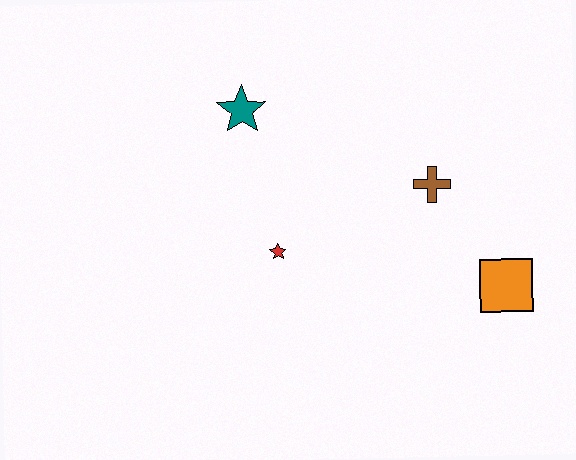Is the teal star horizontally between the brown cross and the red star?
No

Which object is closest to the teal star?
The red star is closest to the teal star.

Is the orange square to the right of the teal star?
Yes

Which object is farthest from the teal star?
The orange square is farthest from the teal star.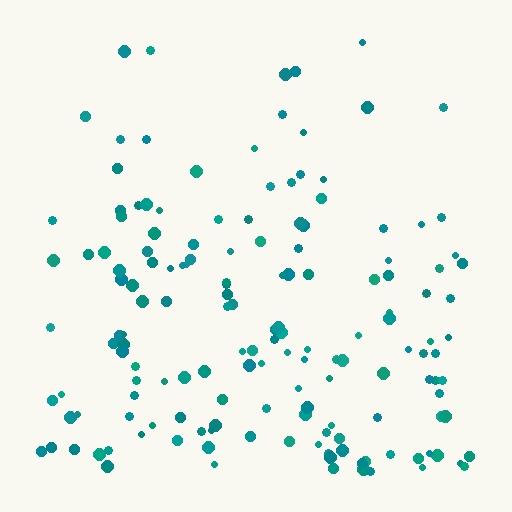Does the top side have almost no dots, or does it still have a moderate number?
Still a moderate number, just noticeably fewer than the bottom.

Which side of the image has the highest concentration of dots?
The bottom.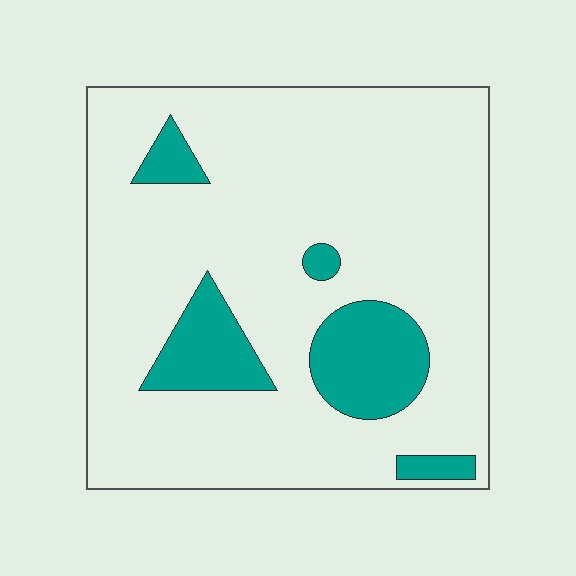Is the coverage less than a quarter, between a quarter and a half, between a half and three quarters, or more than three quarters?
Less than a quarter.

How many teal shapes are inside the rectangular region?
5.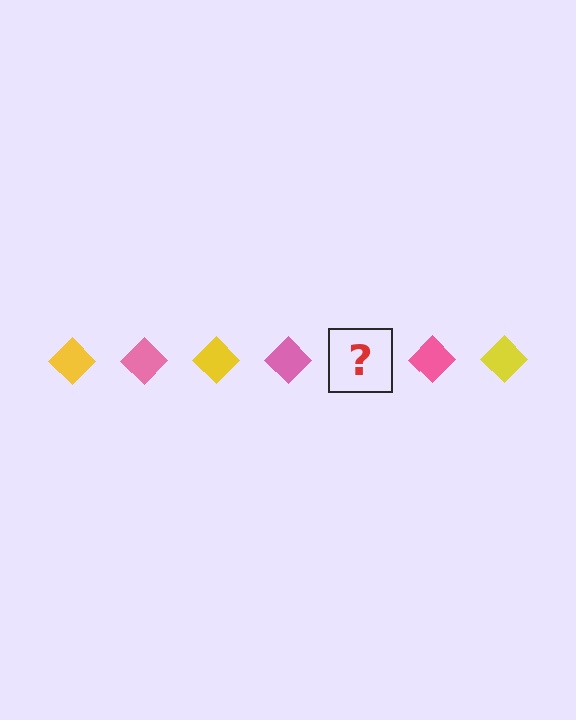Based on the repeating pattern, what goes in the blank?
The blank should be a yellow diamond.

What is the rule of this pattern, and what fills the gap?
The rule is that the pattern cycles through yellow, pink diamonds. The gap should be filled with a yellow diamond.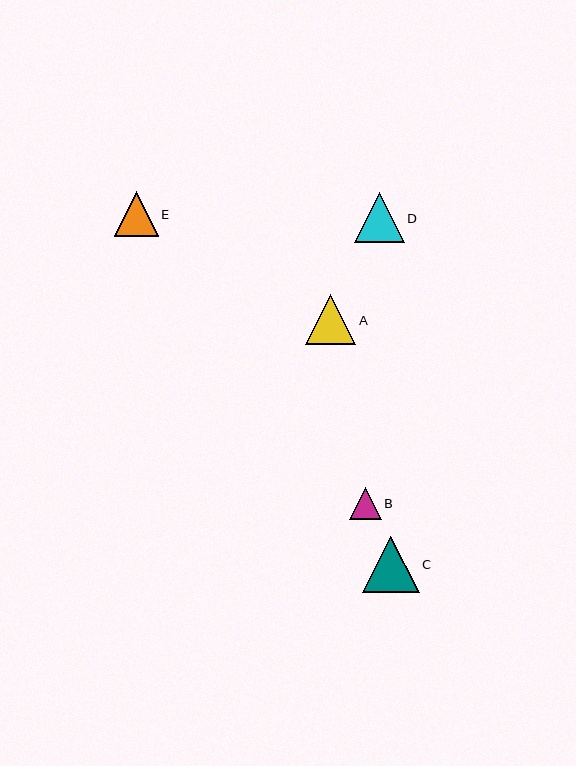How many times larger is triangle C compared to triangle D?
Triangle C is approximately 1.1 times the size of triangle D.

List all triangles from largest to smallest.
From largest to smallest: C, A, D, E, B.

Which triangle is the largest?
Triangle C is the largest with a size of approximately 57 pixels.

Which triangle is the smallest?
Triangle B is the smallest with a size of approximately 32 pixels.